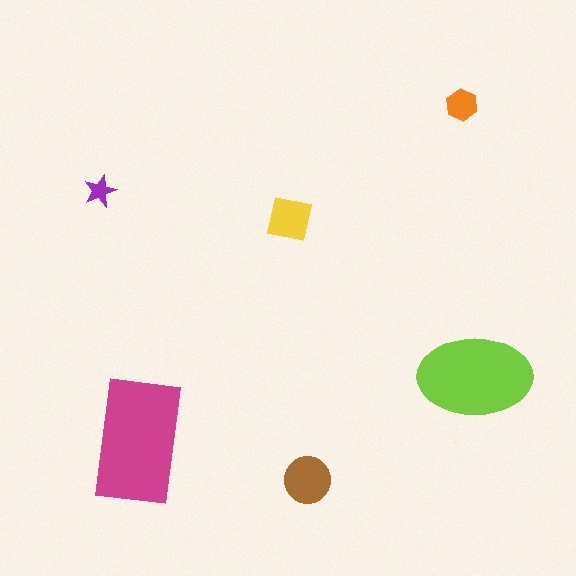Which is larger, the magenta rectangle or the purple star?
The magenta rectangle.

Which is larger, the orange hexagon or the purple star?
The orange hexagon.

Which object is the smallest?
The purple star.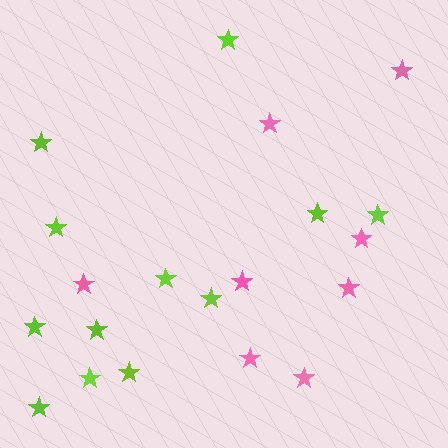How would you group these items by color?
There are 2 groups: one group of pink stars (8) and one group of lime stars (12).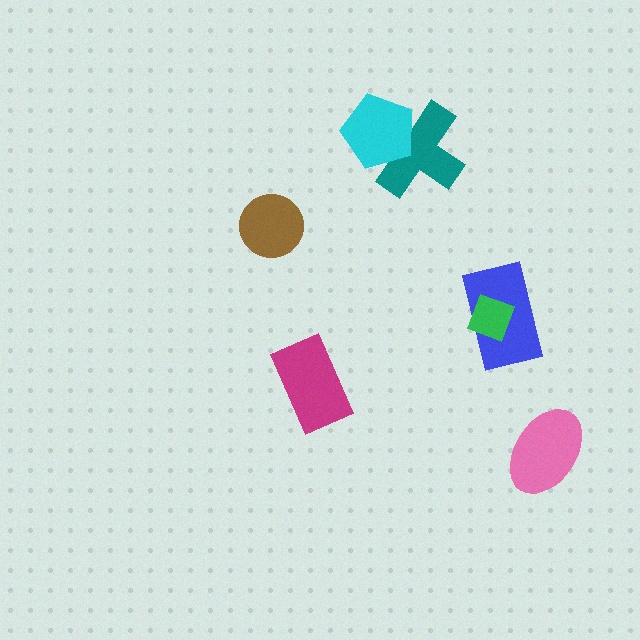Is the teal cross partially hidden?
Yes, it is partially covered by another shape.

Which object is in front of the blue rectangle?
The green diamond is in front of the blue rectangle.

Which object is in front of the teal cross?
The cyan pentagon is in front of the teal cross.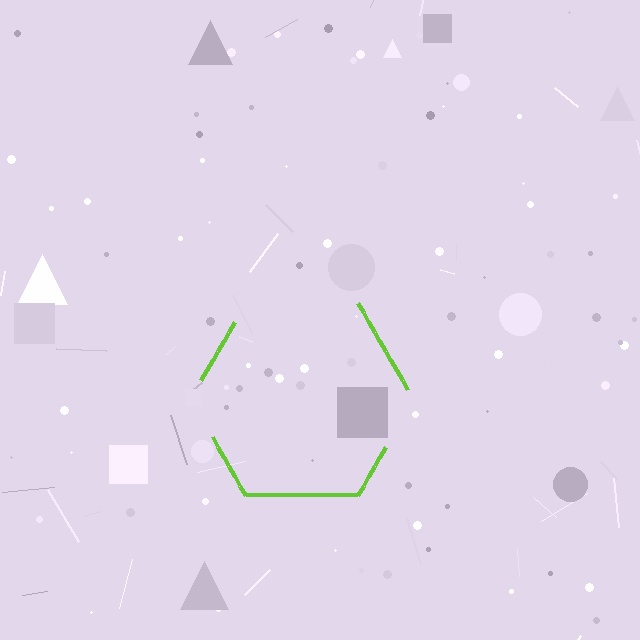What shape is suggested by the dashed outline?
The dashed outline suggests a hexagon.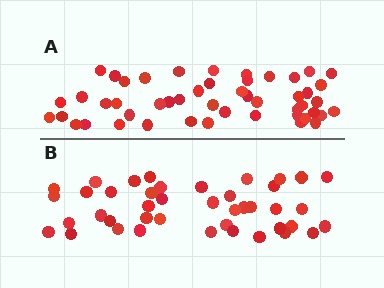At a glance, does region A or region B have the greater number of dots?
Region A (the top region) has more dots.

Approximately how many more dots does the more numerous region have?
Region A has roughly 8 or so more dots than region B.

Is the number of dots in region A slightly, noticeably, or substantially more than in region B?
Region A has only slightly more — the two regions are fairly close. The ratio is roughly 1.2 to 1.